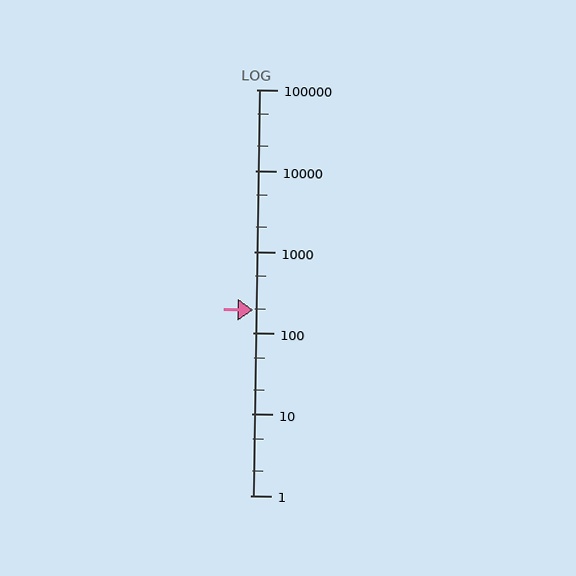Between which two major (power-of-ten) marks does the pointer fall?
The pointer is between 100 and 1000.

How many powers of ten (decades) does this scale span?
The scale spans 5 decades, from 1 to 100000.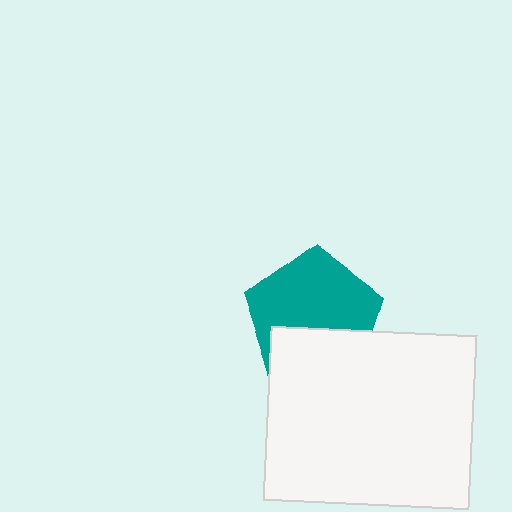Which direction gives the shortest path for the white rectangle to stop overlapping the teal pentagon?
Moving down gives the shortest separation.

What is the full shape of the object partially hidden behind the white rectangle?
The partially hidden object is a teal pentagon.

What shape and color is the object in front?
The object in front is a white rectangle.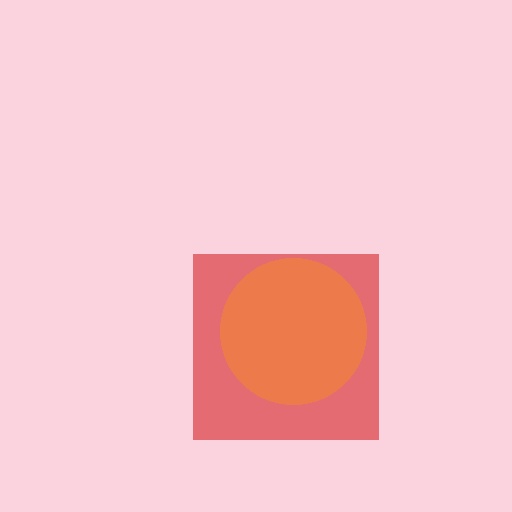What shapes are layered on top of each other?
The layered shapes are: a red square, an orange circle.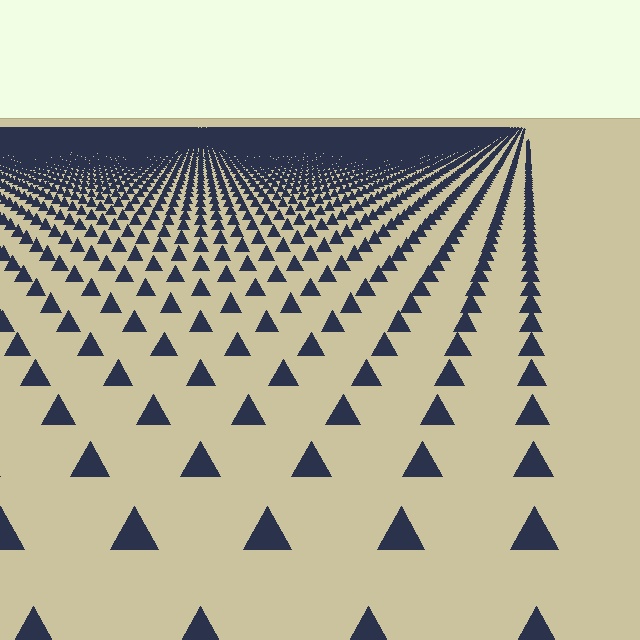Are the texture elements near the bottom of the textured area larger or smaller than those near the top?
Larger. Near the bottom, elements are closer to the viewer and appear at a bigger on-screen size.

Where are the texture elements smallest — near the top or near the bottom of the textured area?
Near the top.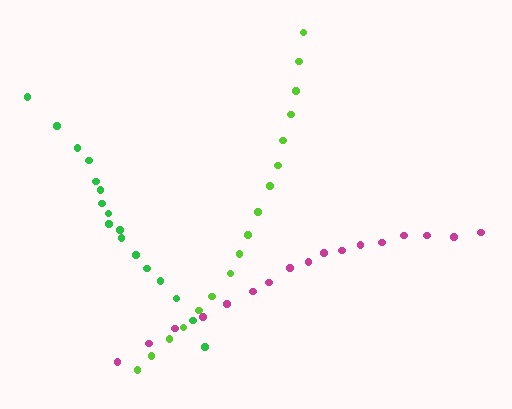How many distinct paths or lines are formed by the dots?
There are 3 distinct paths.